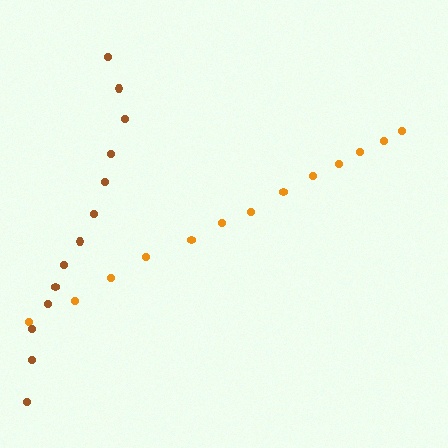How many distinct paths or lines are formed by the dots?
There are 2 distinct paths.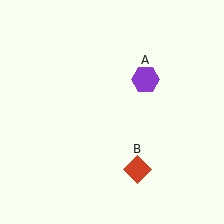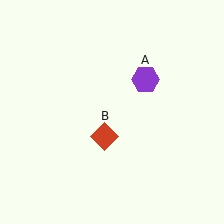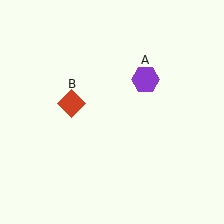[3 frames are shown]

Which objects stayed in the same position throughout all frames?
Purple hexagon (object A) remained stationary.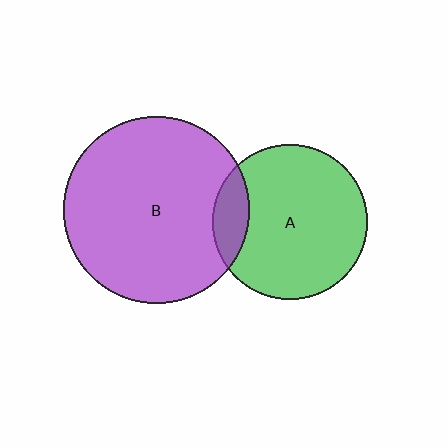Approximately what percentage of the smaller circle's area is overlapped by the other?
Approximately 15%.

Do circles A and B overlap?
Yes.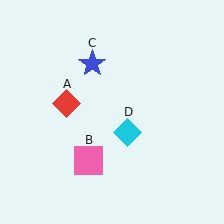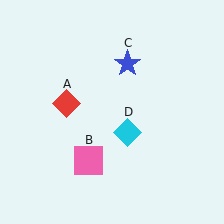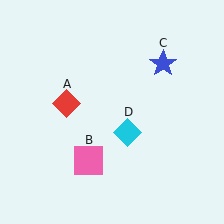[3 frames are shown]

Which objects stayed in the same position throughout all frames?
Red diamond (object A) and pink square (object B) and cyan diamond (object D) remained stationary.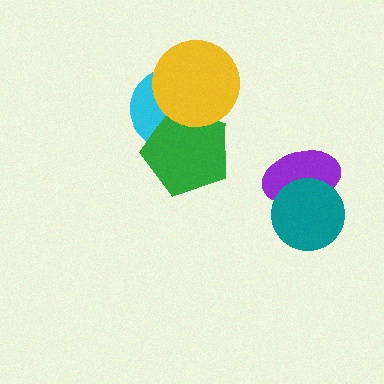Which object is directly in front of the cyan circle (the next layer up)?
The green pentagon is directly in front of the cyan circle.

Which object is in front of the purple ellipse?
The teal circle is in front of the purple ellipse.